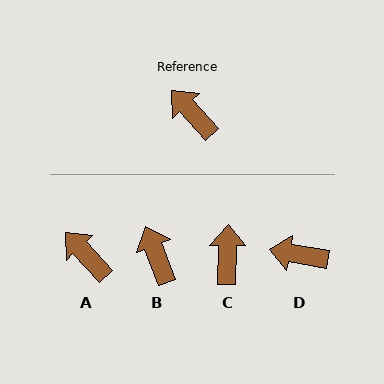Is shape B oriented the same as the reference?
No, it is off by about 22 degrees.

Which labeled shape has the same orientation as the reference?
A.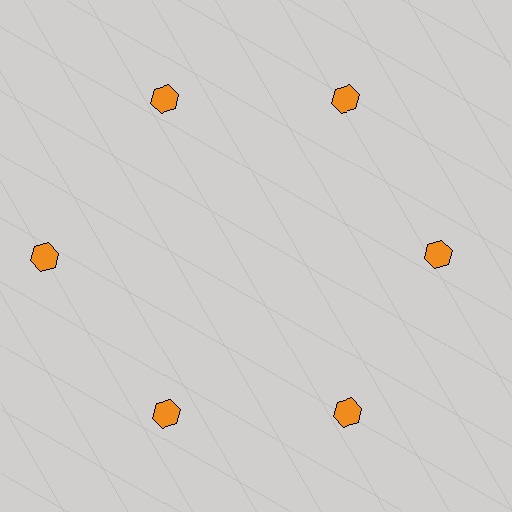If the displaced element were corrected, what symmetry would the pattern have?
It would have 6-fold rotational symmetry — the pattern would map onto itself every 60 degrees.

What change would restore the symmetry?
The symmetry would be restored by moving it inward, back onto the ring so that all 6 hexagons sit at equal angles and equal distance from the center.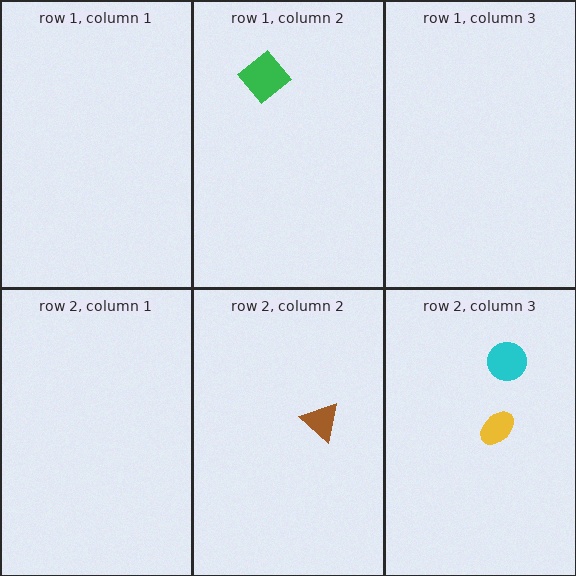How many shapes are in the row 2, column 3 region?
2.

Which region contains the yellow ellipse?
The row 2, column 3 region.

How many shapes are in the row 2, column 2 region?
1.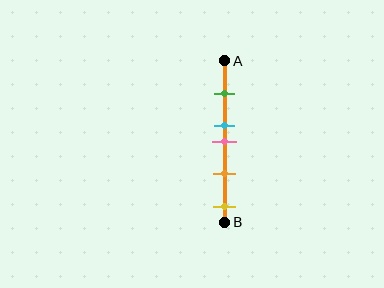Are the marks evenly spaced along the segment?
No, the marks are not evenly spaced.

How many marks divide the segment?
There are 5 marks dividing the segment.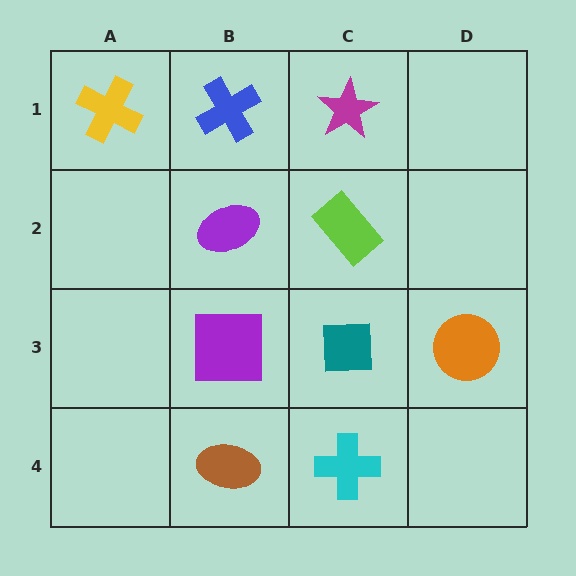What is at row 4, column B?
A brown ellipse.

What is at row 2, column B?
A purple ellipse.